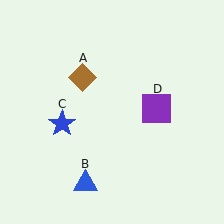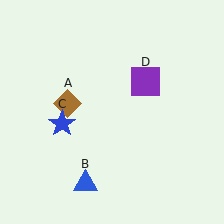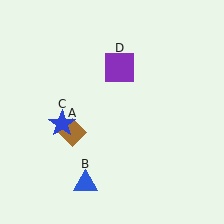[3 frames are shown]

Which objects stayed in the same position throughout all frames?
Blue triangle (object B) and blue star (object C) remained stationary.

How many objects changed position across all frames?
2 objects changed position: brown diamond (object A), purple square (object D).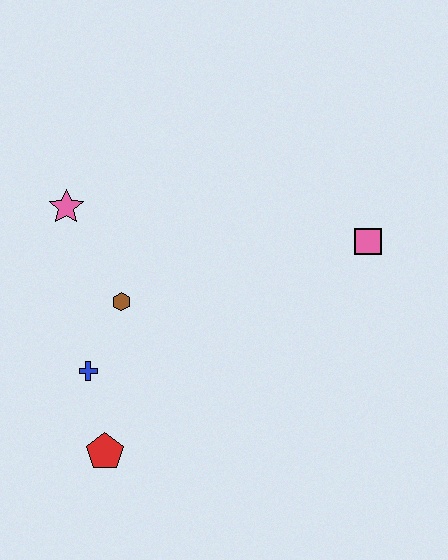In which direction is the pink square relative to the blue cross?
The pink square is to the right of the blue cross.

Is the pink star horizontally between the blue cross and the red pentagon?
No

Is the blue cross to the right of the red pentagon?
No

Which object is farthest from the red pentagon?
The pink square is farthest from the red pentagon.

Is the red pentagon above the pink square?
No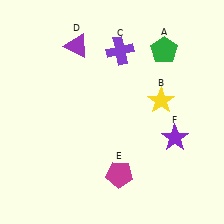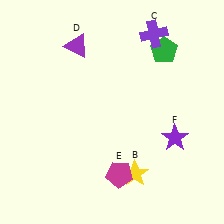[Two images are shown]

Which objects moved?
The objects that moved are: the yellow star (B), the purple cross (C).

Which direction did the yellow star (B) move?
The yellow star (B) moved down.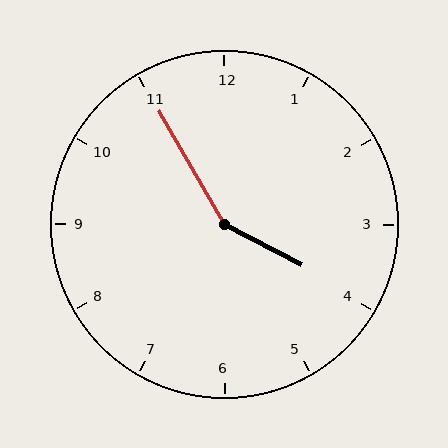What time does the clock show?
3:55.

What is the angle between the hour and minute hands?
Approximately 148 degrees.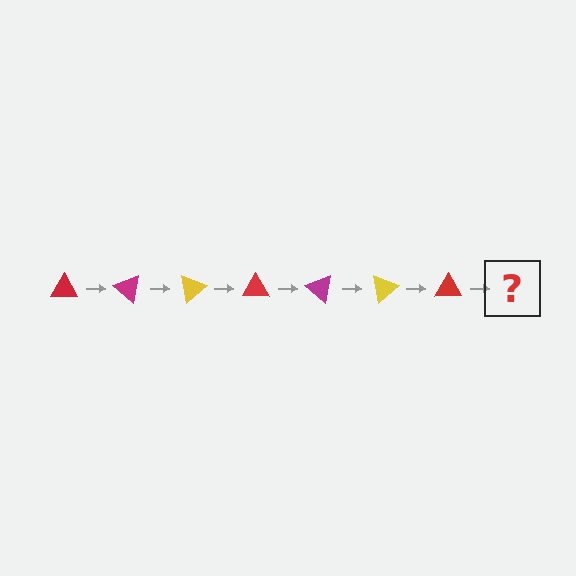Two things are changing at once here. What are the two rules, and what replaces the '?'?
The two rules are that it rotates 40 degrees each step and the color cycles through red, magenta, and yellow. The '?' should be a magenta triangle, rotated 280 degrees from the start.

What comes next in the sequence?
The next element should be a magenta triangle, rotated 280 degrees from the start.